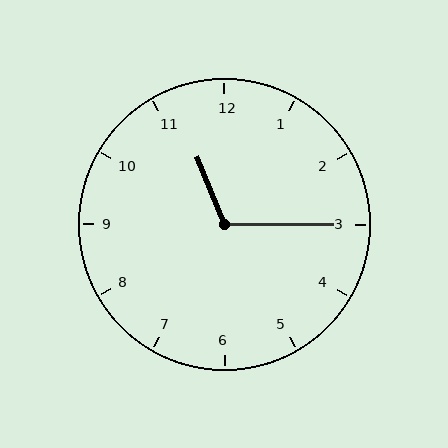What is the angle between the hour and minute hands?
Approximately 112 degrees.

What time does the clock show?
11:15.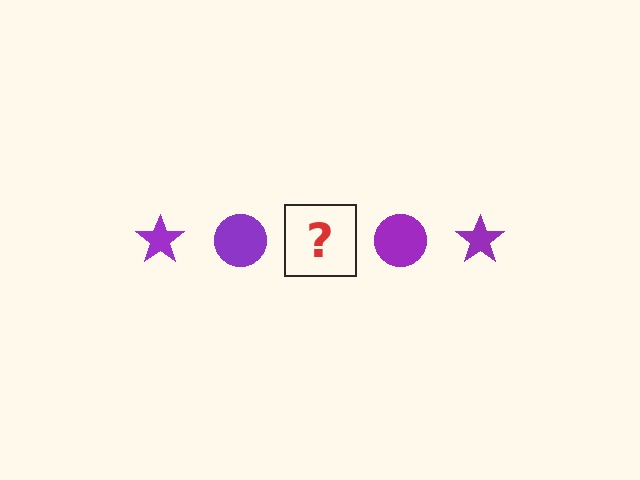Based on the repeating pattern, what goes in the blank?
The blank should be a purple star.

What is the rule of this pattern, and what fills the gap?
The rule is that the pattern cycles through star, circle shapes in purple. The gap should be filled with a purple star.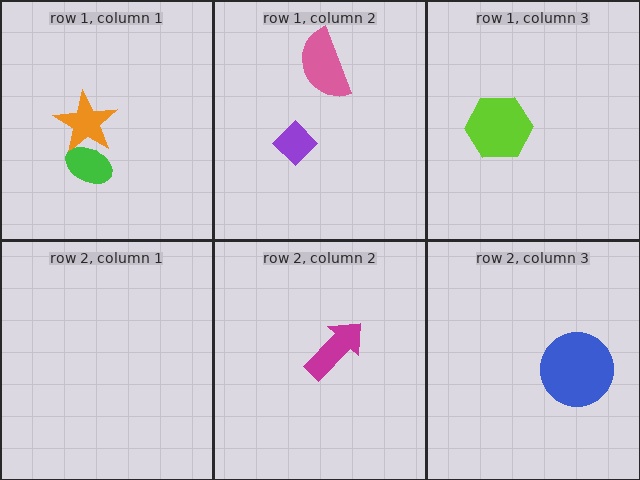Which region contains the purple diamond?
The row 1, column 2 region.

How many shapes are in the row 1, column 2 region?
2.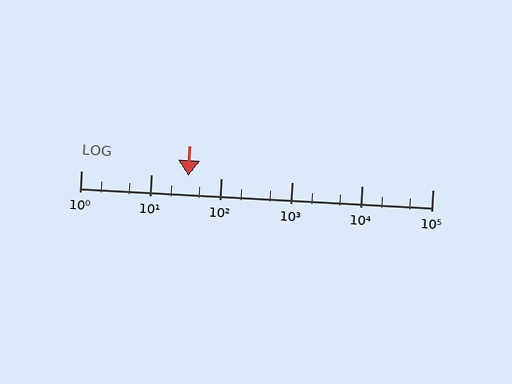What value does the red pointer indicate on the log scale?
The pointer indicates approximately 34.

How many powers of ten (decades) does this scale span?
The scale spans 5 decades, from 1 to 100000.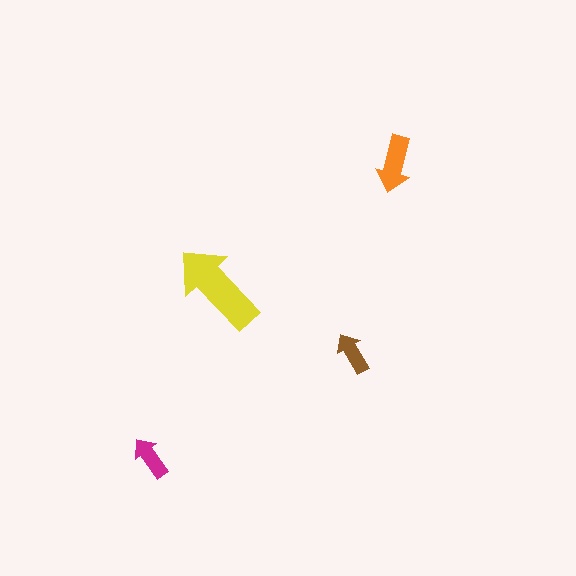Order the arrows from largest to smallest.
the yellow one, the orange one, the magenta one, the brown one.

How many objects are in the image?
There are 4 objects in the image.